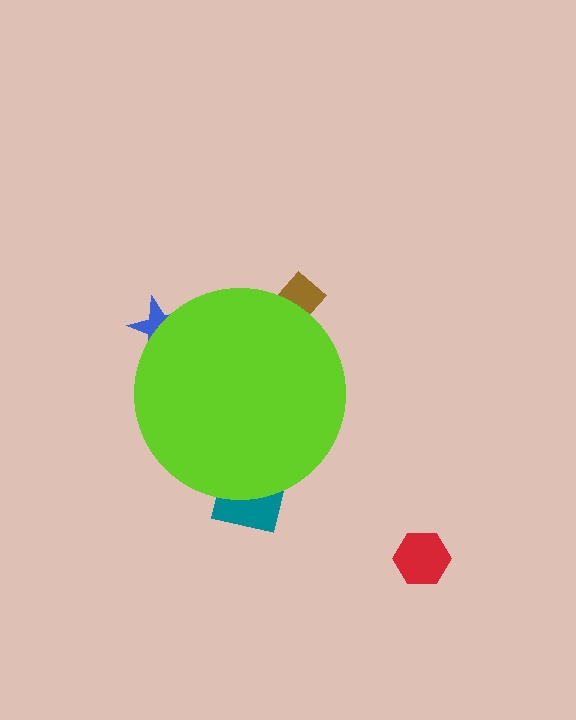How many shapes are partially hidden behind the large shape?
3 shapes are partially hidden.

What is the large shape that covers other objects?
A lime circle.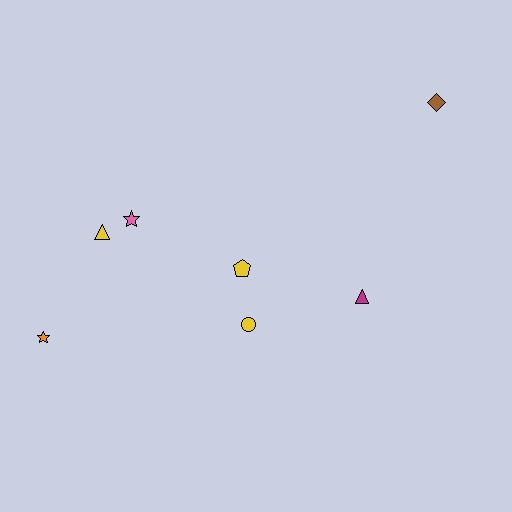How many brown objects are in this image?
There is 1 brown object.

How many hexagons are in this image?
There are no hexagons.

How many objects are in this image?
There are 7 objects.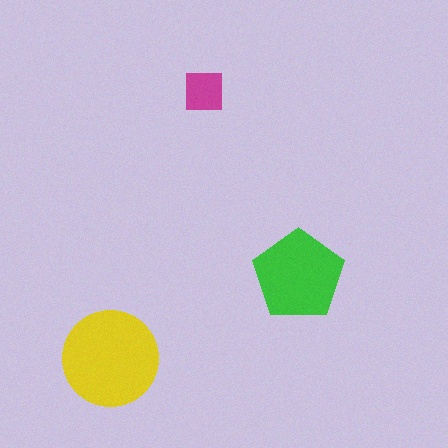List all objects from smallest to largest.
The magenta square, the green pentagon, the yellow circle.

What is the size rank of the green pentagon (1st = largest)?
2nd.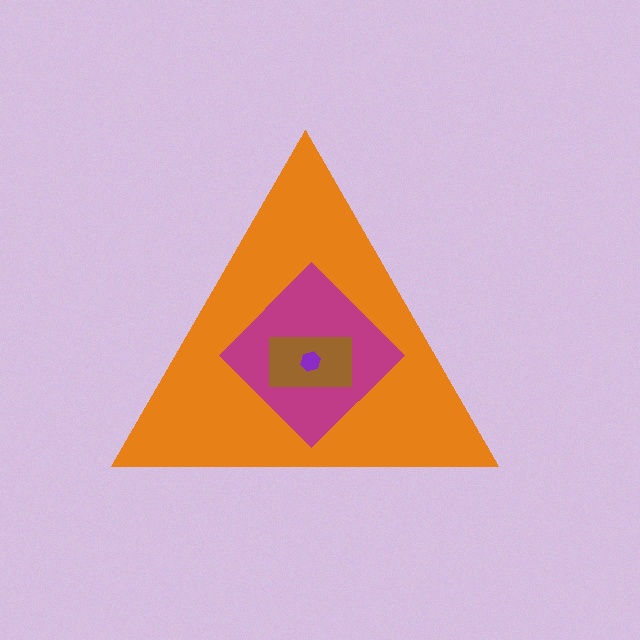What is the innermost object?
The purple hexagon.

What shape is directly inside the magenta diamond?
The brown rectangle.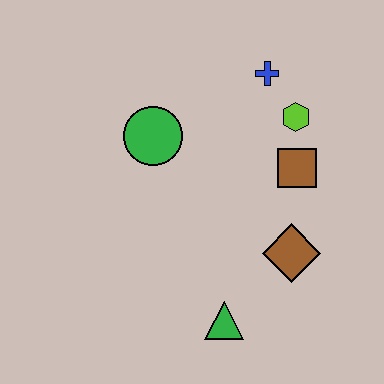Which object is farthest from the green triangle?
The blue cross is farthest from the green triangle.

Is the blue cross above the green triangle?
Yes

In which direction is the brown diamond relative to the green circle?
The brown diamond is to the right of the green circle.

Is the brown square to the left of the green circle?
No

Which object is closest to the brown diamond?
The brown square is closest to the brown diamond.